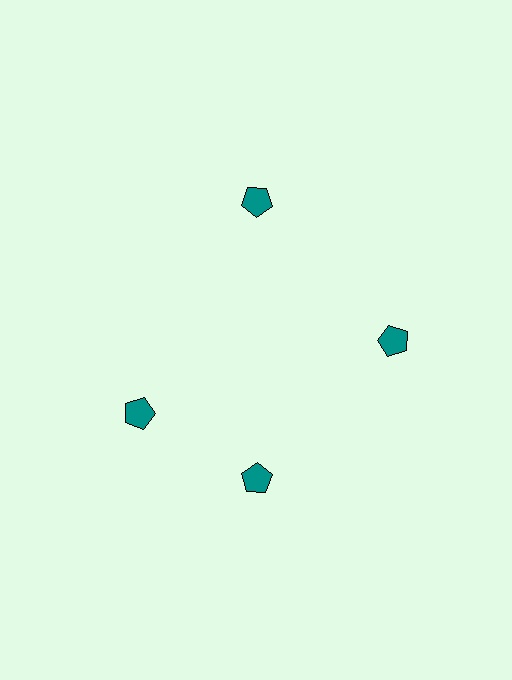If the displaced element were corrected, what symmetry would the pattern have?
It would have 4-fold rotational symmetry — the pattern would map onto itself every 90 degrees.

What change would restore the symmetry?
The symmetry would be restored by rotating it back into even spacing with its neighbors so that all 4 pentagons sit at equal angles and equal distance from the center.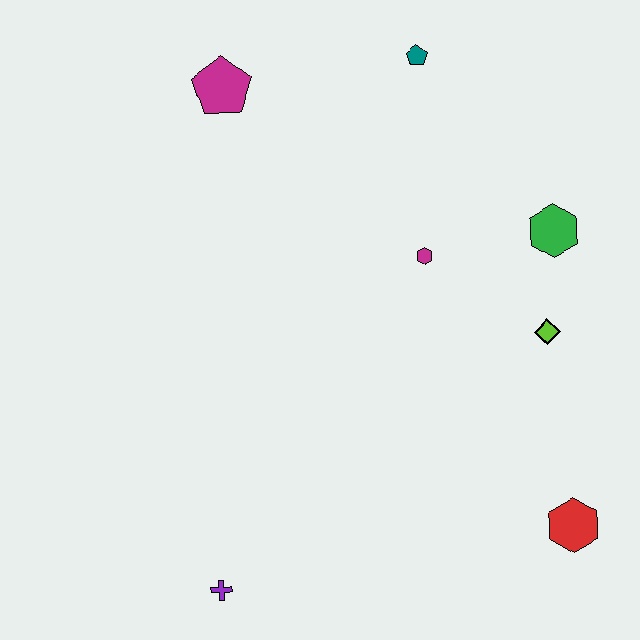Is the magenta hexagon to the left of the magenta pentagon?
No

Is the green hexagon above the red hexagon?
Yes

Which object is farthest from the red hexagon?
The magenta pentagon is farthest from the red hexagon.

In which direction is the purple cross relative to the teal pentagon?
The purple cross is below the teal pentagon.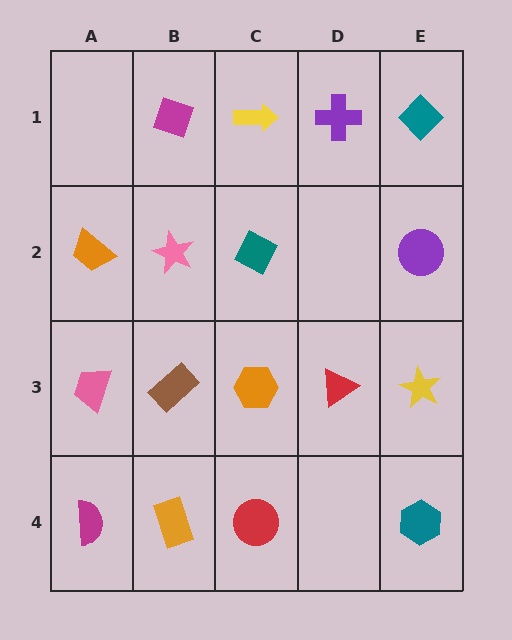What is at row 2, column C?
A teal diamond.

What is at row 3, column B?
A brown rectangle.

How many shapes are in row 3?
5 shapes.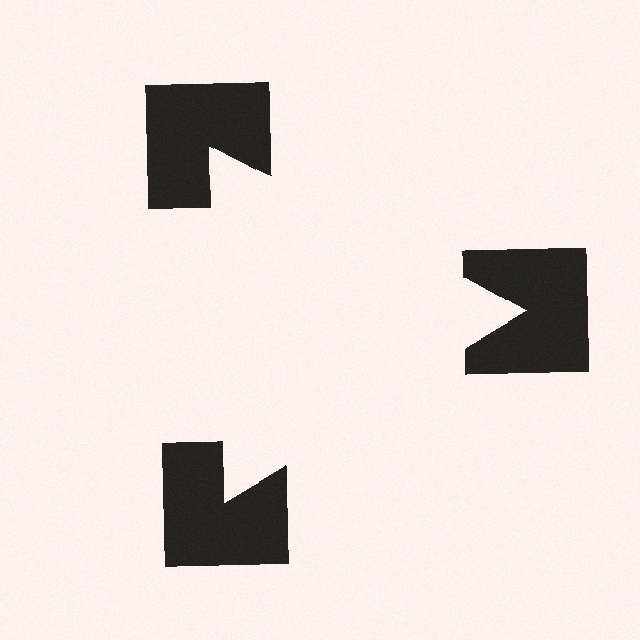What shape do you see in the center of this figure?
An illusory triangle — its edges are inferred from the aligned wedge cuts in the notched squares, not physically drawn.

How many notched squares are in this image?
There are 3 — one at each vertex of the illusory triangle.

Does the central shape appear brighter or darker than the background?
It typically appears slightly brighter than the background, even though no actual brightness change is drawn.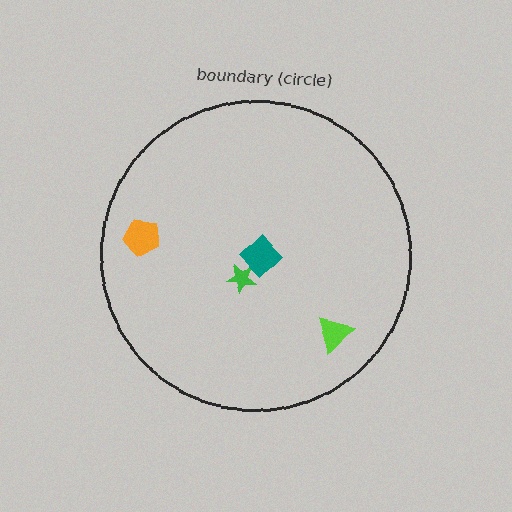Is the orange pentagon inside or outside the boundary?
Inside.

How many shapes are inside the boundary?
4 inside, 0 outside.